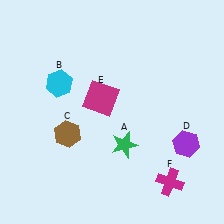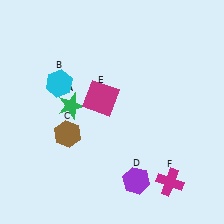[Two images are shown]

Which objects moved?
The objects that moved are: the green star (A), the purple hexagon (D).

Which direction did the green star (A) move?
The green star (A) moved left.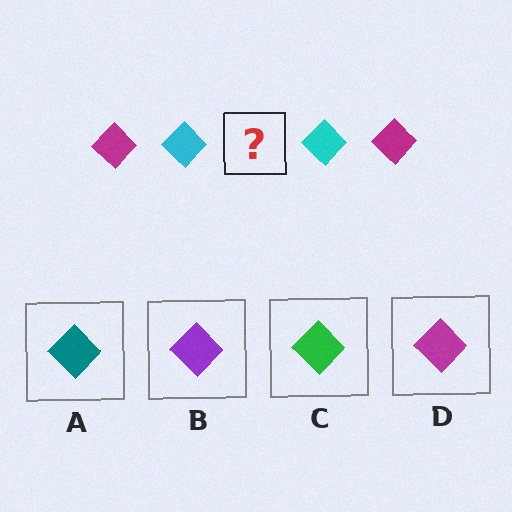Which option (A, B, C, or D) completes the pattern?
D.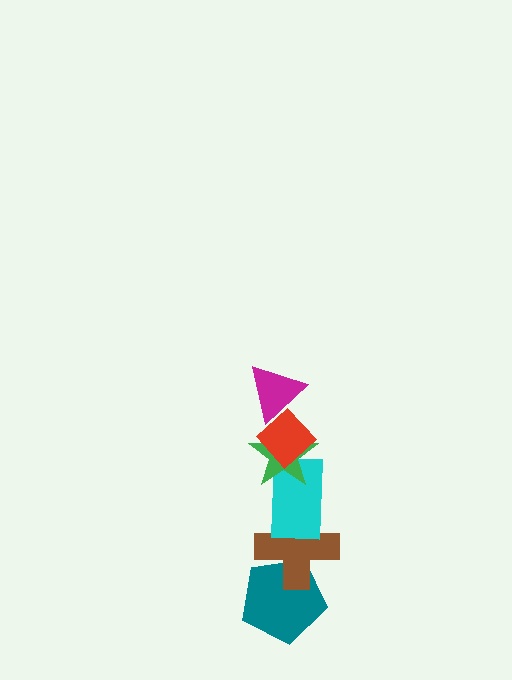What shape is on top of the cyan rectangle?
The green star is on top of the cyan rectangle.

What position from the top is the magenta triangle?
The magenta triangle is 1st from the top.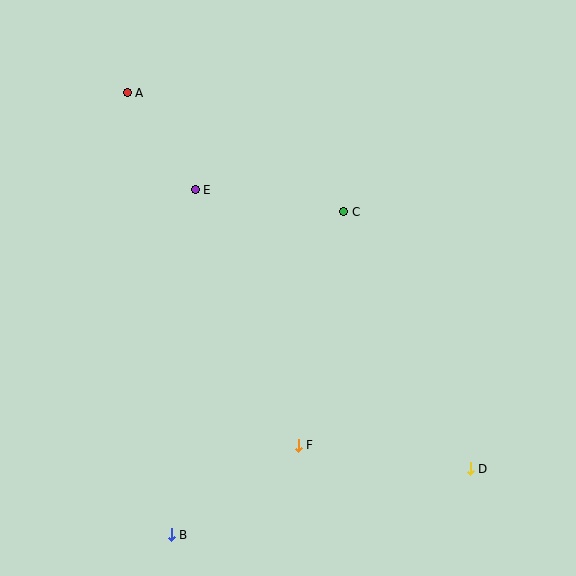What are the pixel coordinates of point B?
Point B is at (171, 535).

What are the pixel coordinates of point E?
Point E is at (195, 190).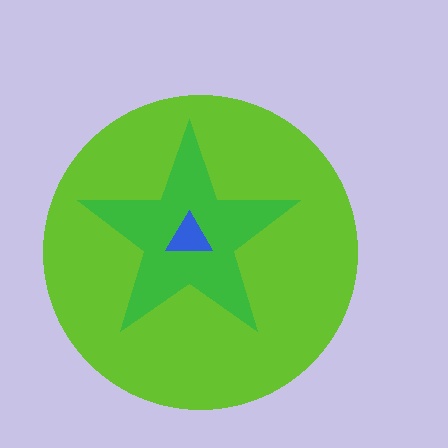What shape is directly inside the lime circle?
The green star.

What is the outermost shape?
The lime circle.